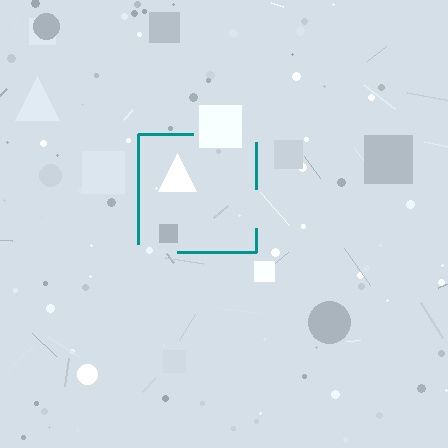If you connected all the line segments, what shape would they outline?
They would outline a square.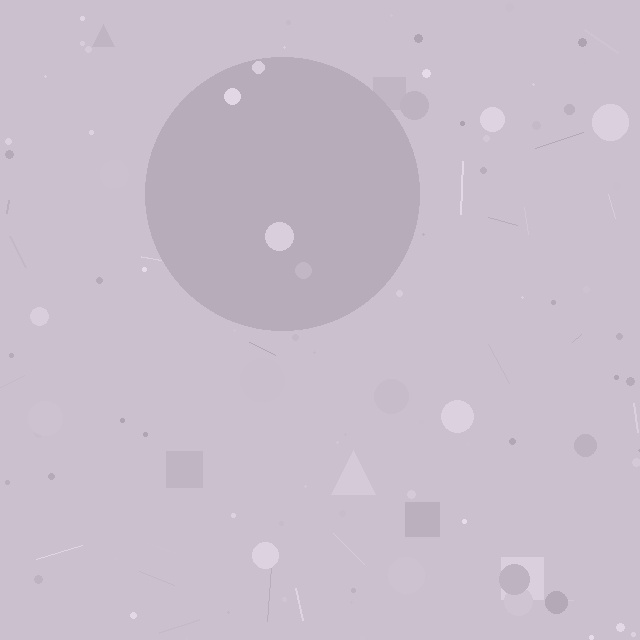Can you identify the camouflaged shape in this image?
The camouflaged shape is a circle.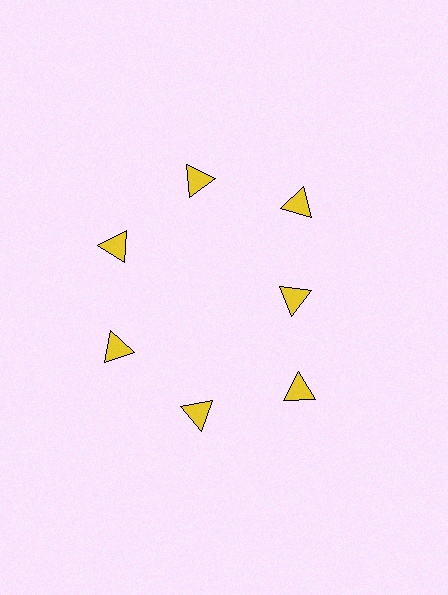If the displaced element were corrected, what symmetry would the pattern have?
It would have 7-fold rotational symmetry — the pattern would map onto itself every 51 degrees.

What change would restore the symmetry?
The symmetry would be restored by moving it outward, back onto the ring so that all 7 triangles sit at equal angles and equal distance from the center.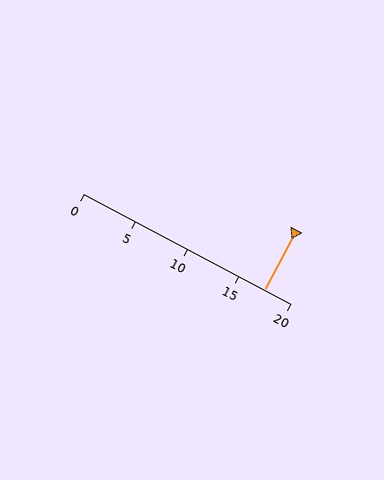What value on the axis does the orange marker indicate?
The marker indicates approximately 17.5.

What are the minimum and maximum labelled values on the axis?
The axis runs from 0 to 20.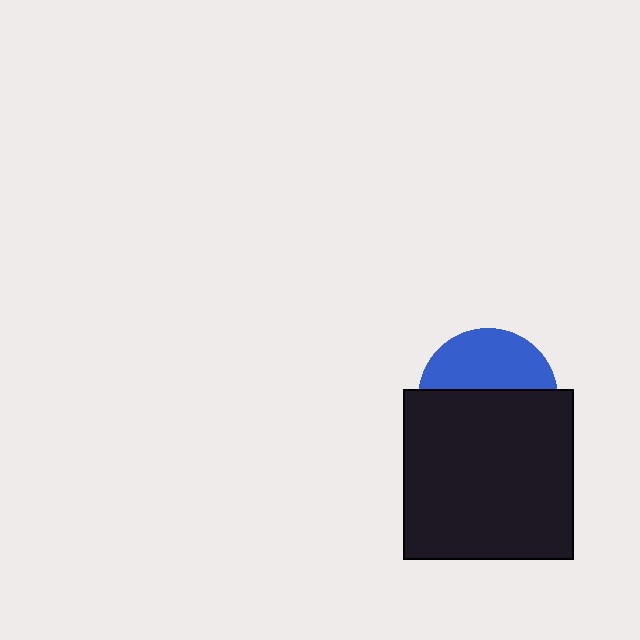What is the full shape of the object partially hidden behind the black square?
The partially hidden object is a blue circle.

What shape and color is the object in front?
The object in front is a black square.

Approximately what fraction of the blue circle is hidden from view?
Roughly 58% of the blue circle is hidden behind the black square.